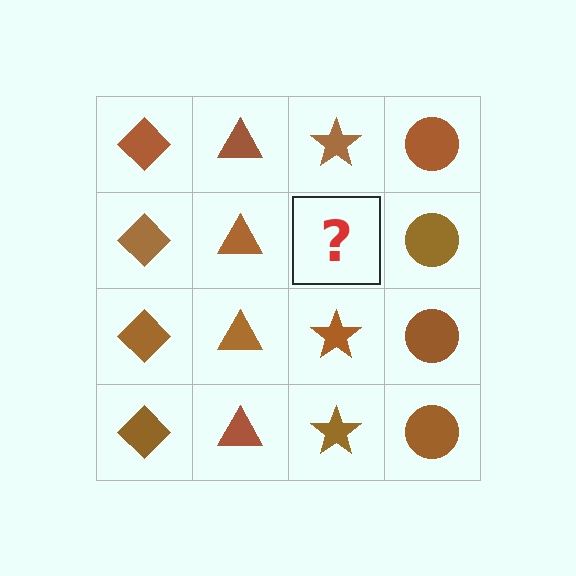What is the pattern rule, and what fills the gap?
The rule is that each column has a consistent shape. The gap should be filled with a brown star.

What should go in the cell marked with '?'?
The missing cell should contain a brown star.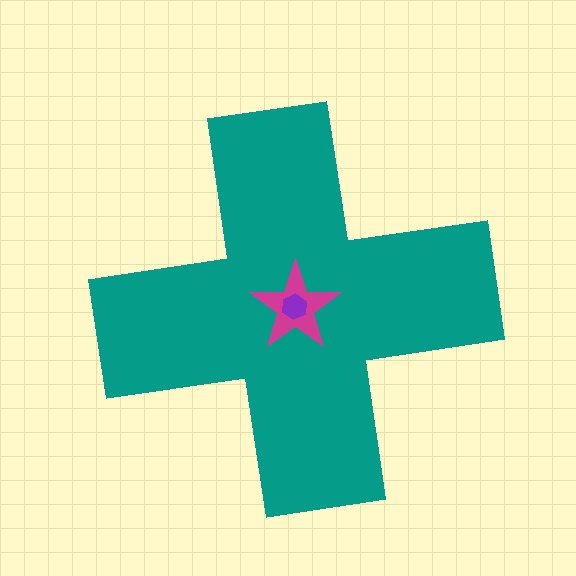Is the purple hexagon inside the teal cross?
Yes.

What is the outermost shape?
The teal cross.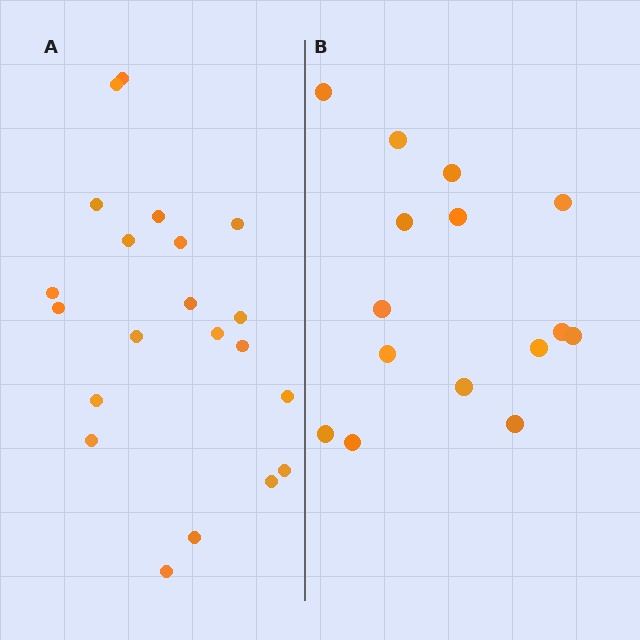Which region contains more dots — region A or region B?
Region A (the left region) has more dots.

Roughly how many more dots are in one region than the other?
Region A has about 6 more dots than region B.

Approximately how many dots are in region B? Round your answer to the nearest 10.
About 20 dots. (The exact count is 15, which rounds to 20.)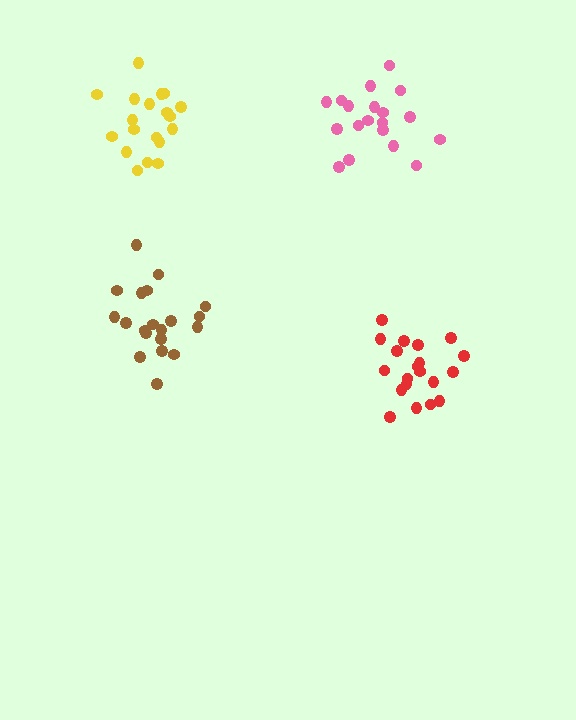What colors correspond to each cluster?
The clusters are colored: brown, red, yellow, pink.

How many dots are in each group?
Group 1: 20 dots, Group 2: 20 dots, Group 3: 19 dots, Group 4: 19 dots (78 total).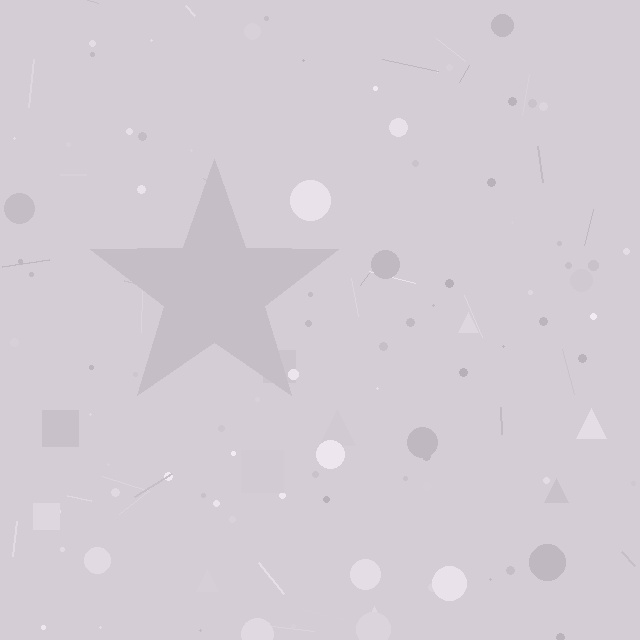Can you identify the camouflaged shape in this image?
The camouflaged shape is a star.